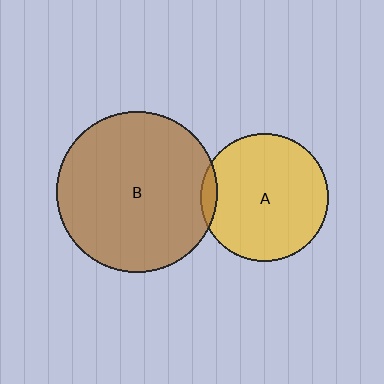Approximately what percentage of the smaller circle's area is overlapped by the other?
Approximately 5%.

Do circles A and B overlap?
Yes.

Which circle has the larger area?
Circle B (brown).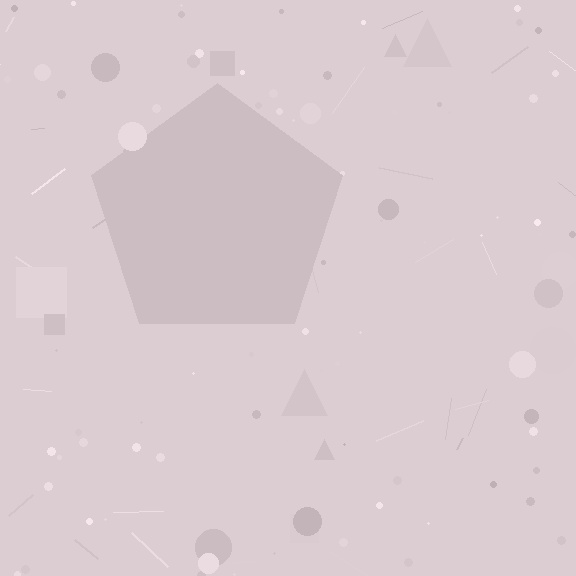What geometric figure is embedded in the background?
A pentagon is embedded in the background.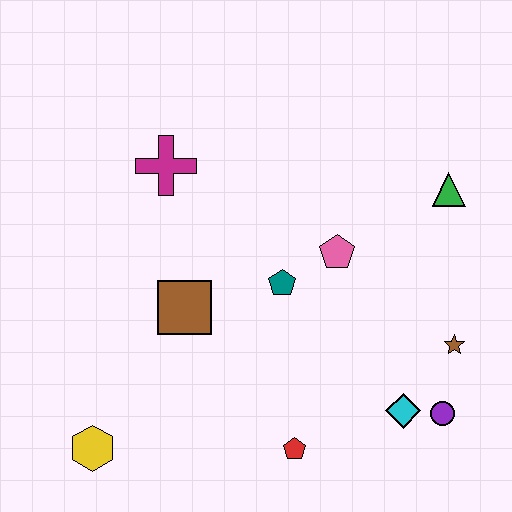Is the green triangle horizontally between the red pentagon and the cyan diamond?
No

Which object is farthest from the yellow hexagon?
The green triangle is farthest from the yellow hexagon.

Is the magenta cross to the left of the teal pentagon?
Yes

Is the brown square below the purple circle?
No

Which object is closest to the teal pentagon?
The pink pentagon is closest to the teal pentagon.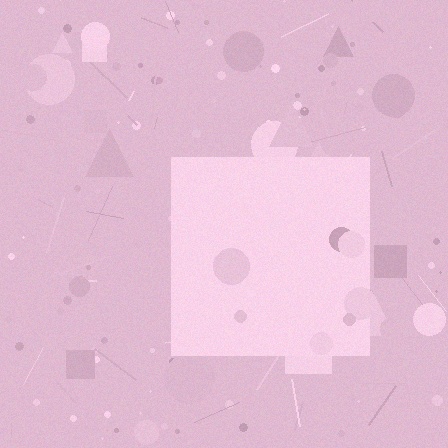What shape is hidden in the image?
A square is hidden in the image.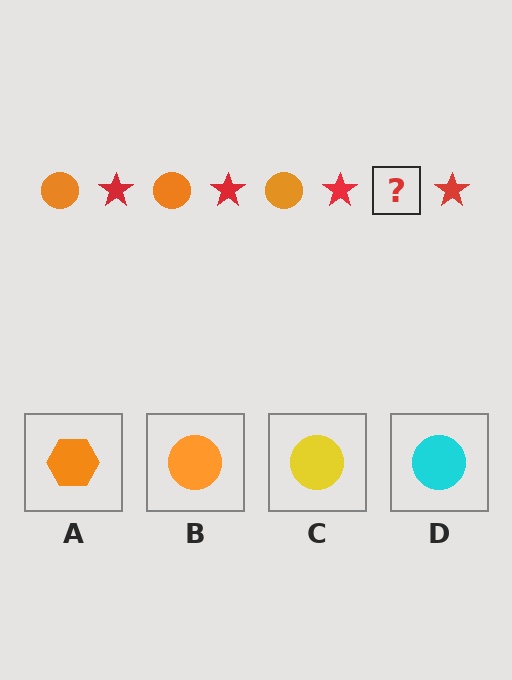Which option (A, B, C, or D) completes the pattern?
B.